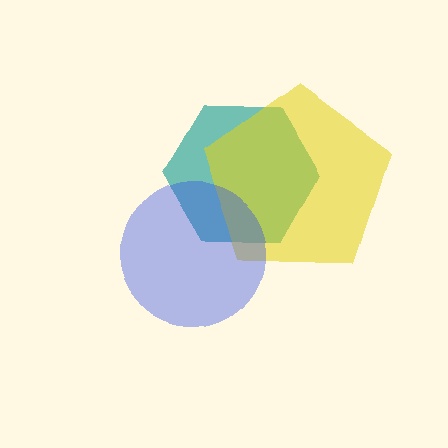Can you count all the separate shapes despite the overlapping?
Yes, there are 3 separate shapes.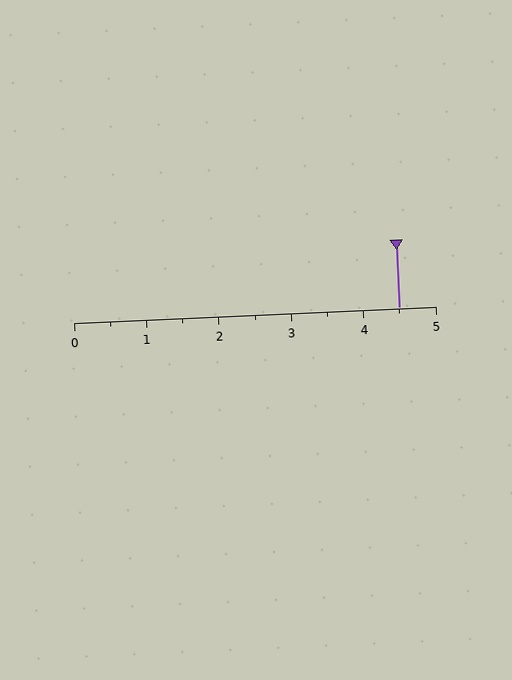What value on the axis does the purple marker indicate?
The marker indicates approximately 4.5.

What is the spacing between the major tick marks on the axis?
The major ticks are spaced 1 apart.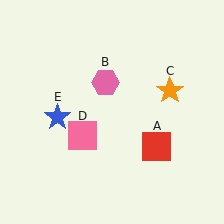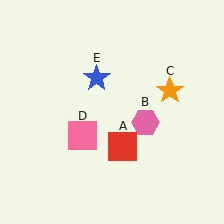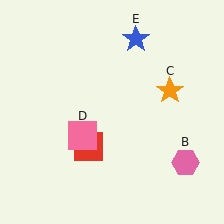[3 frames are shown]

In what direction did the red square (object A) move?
The red square (object A) moved left.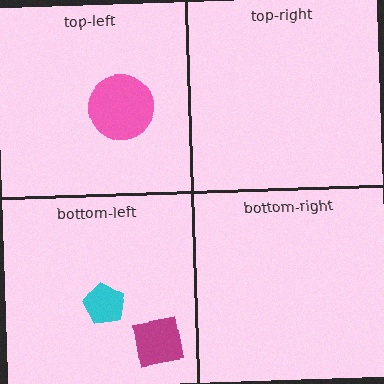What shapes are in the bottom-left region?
The magenta square, the cyan pentagon.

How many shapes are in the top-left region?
1.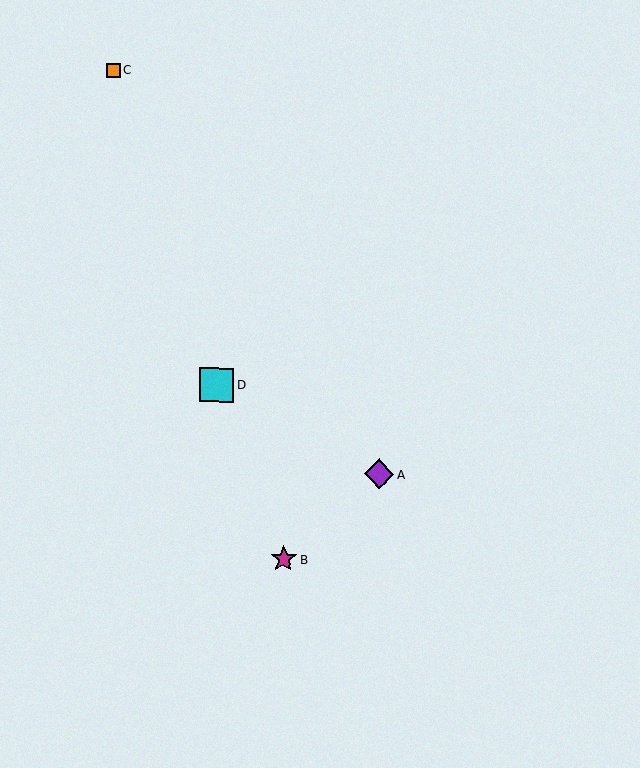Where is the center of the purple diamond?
The center of the purple diamond is at (379, 474).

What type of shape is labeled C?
Shape C is an orange square.